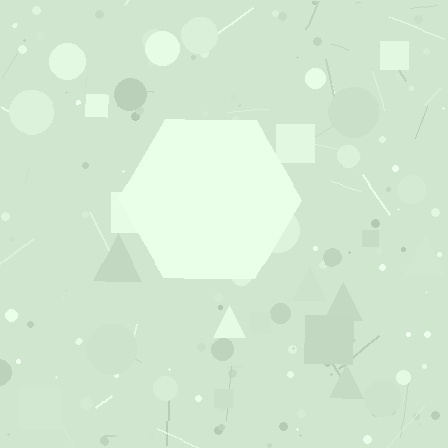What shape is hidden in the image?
A hexagon is hidden in the image.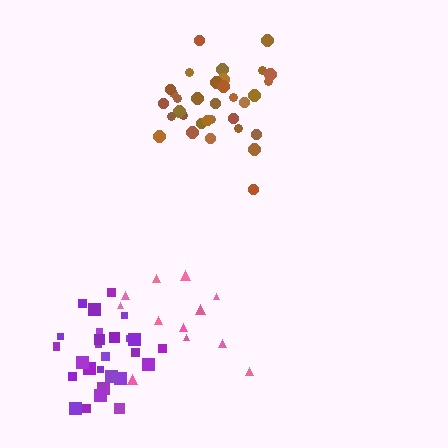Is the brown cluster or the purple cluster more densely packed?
Purple.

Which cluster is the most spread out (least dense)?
Pink.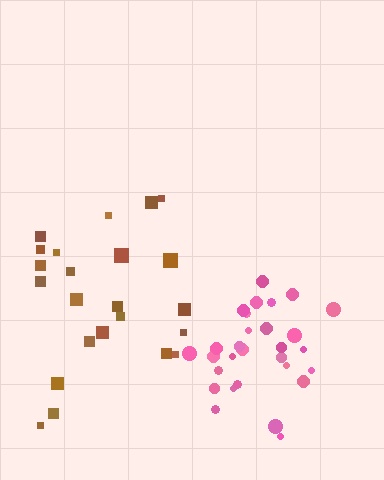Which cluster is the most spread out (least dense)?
Brown.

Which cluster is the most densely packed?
Pink.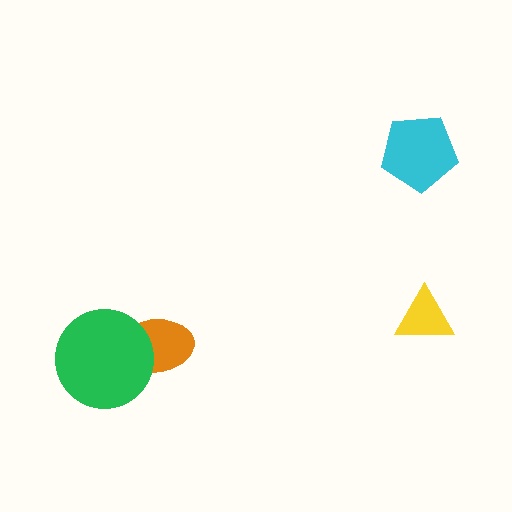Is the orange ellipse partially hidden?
Yes, it is partially covered by another shape.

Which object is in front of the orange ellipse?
The green circle is in front of the orange ellipse.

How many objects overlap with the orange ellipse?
1 object overlaps with the orange ellipse.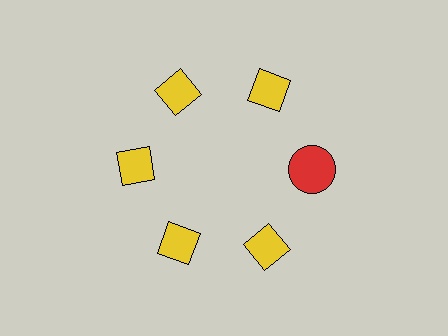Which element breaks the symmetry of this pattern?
The red circle at roughly the 3 o'clock position breaks the symmetry. All other shapes are yellow diamonds.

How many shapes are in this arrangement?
There are 6 shapes arranged in a ring pattern.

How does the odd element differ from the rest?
It differs in both color (red instead of yellow) and shape (circle instead of diamond).